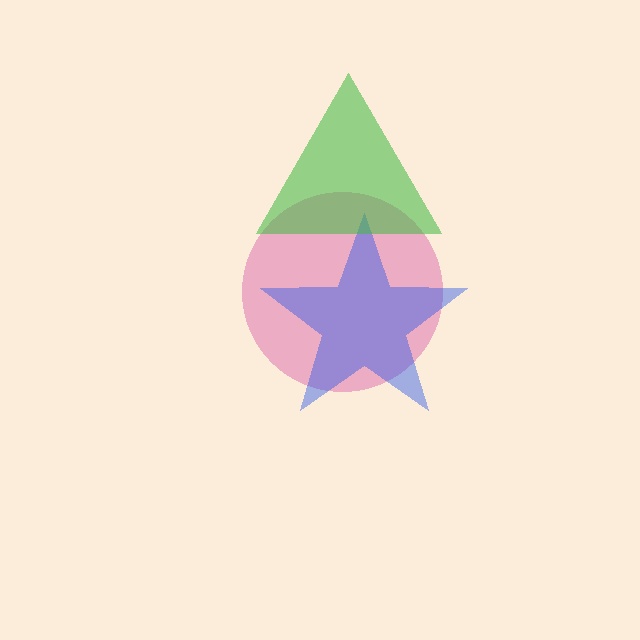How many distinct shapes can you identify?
There are 3 distinct shapes: a pink circle, a blue star, a green triangle.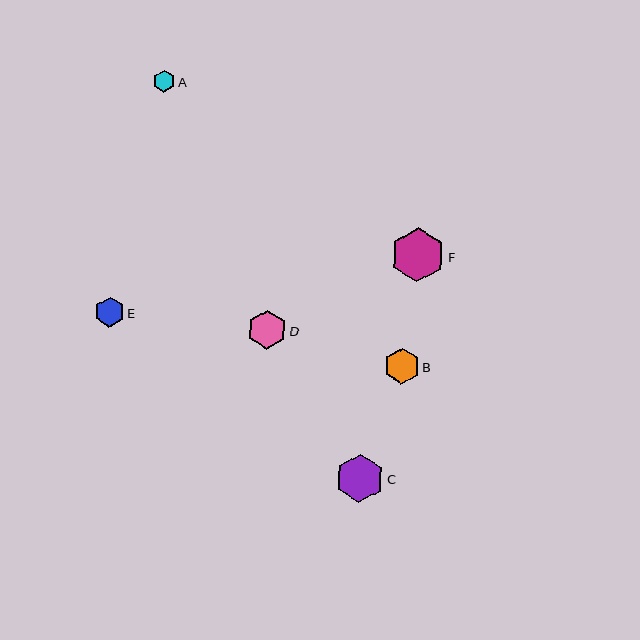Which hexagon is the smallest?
Hexagon A is the smallest with a size of approximately 22 pixels.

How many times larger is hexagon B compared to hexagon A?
Hexagon B is approximately 1.6 times the size of hexagon A.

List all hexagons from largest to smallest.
From largest to smallest: F, C, D, B, E, A.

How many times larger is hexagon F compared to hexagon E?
Hexagon F is approximately 1.8 times the size of hexagon E.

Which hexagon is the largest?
Hexagon F is the largest with a size of approximately 54 pixels.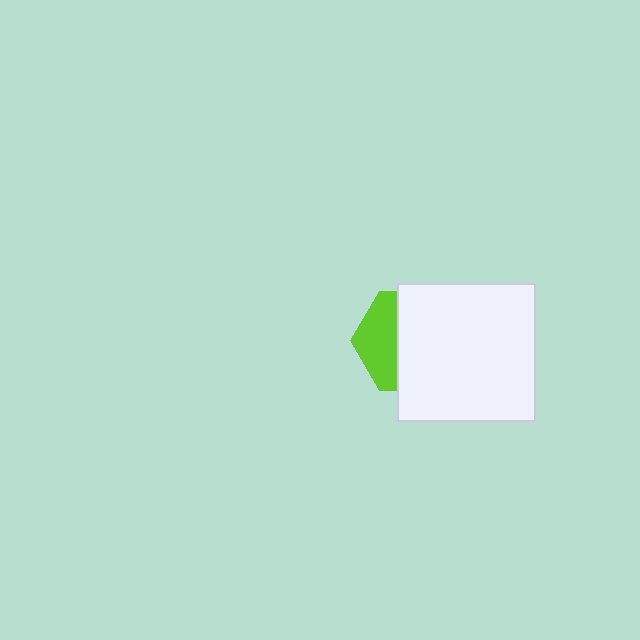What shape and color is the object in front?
The object in front is a white square.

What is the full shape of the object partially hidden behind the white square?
The partially hidden object is a lime hexagon.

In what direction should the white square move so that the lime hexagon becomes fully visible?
The white square should move right. That is the shortest direction to clear the overlap and leave the lime hexagon fully visible.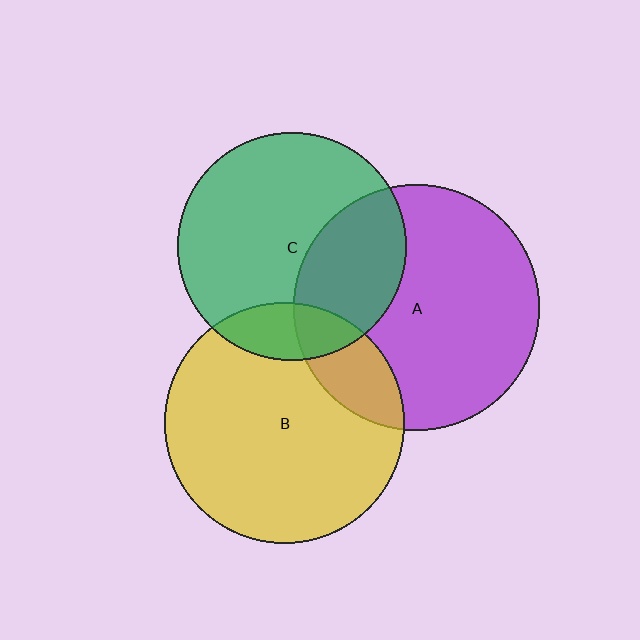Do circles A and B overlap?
Yes.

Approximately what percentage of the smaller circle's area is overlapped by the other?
Approximately 15%.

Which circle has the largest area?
Circle A (purple).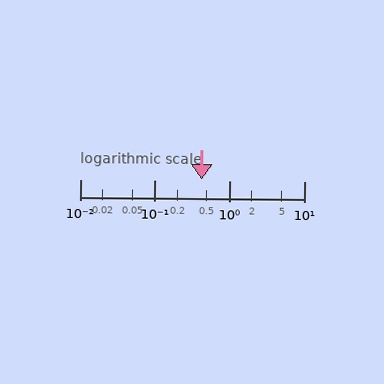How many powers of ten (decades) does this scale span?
The scale spans 3 decades, from 0.01 to 10.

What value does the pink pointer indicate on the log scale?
The pointer indicates approximately 0.42.